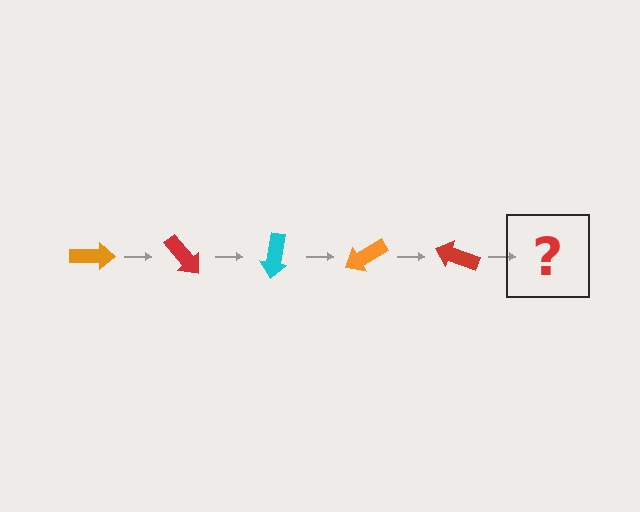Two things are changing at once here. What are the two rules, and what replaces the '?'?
The two rules are that it rotates 50 degrees each step and the color cycles through orange, red, and cyan. The '?' should be a cyan arrow, rotated 250 degrees from the start.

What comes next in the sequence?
The next element should be a cyan arrow, rotated 250 degrees from the start.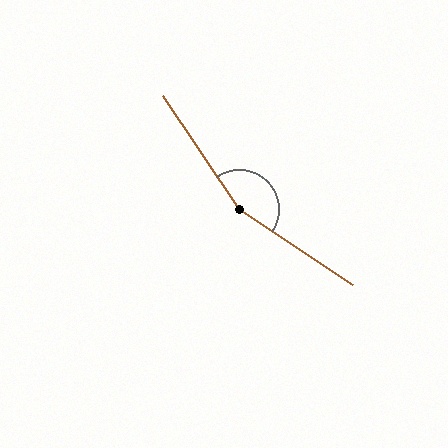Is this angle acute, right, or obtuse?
It is obtuse.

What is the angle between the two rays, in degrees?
Approximately 158 degrees.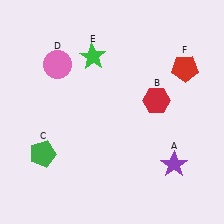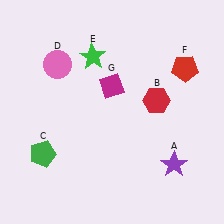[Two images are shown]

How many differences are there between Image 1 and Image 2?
There is 1 difference between the two images.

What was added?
A magenta diamond (G) was added in Image 2.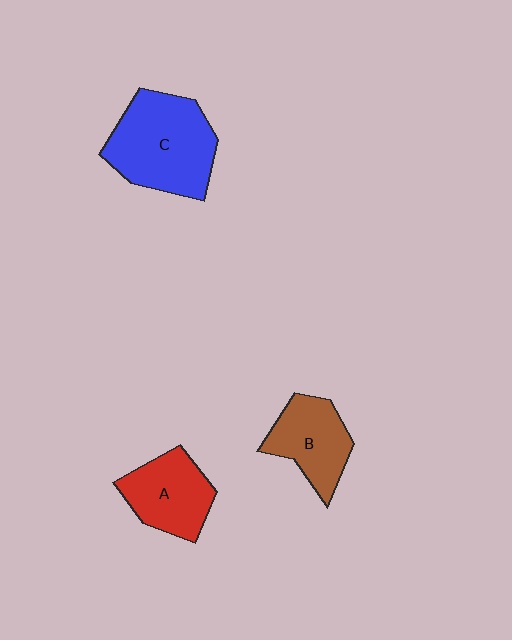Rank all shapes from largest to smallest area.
From largest to smallest: C (blue), A (red), B (brown).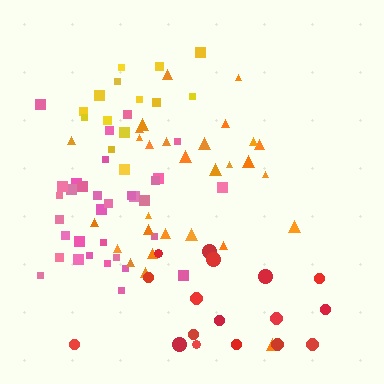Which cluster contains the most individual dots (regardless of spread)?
Pink (33).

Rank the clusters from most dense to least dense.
pink, yellow, orange, red.